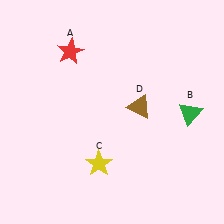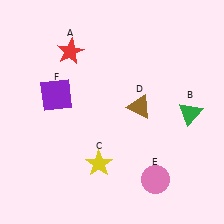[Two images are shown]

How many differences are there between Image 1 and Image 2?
There are 2 differences between the two images.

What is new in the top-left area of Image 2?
A purple square (F) was added in the top-left area of Image 2.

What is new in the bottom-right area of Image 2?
A pink circle (E) was added in the bottom-right area of Image 2.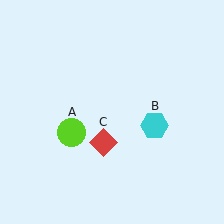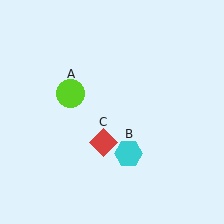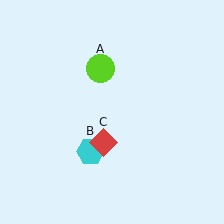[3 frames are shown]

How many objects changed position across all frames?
2 objects changed position: lime circle (object A), cyan hexagon (object B).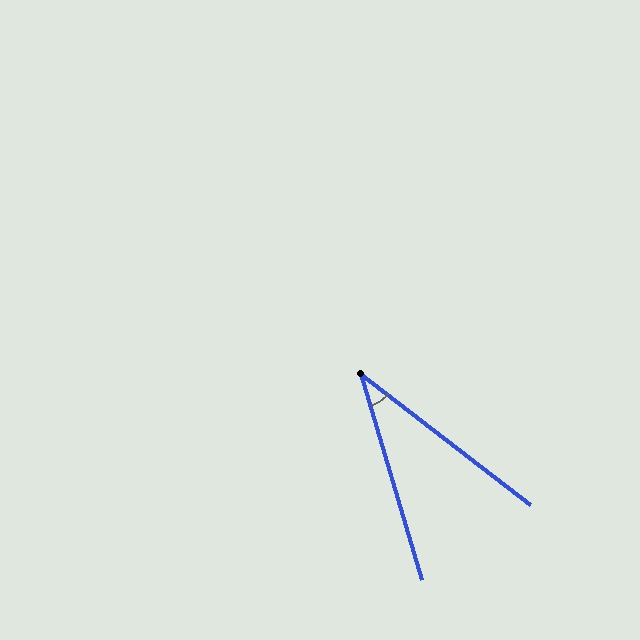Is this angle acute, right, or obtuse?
It is acute.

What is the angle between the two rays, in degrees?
Approximately 36 degrees.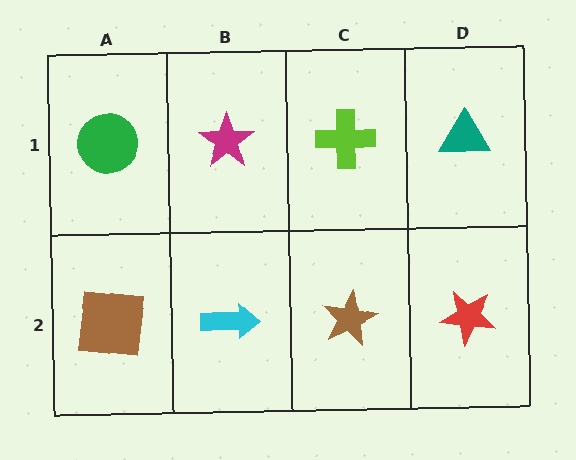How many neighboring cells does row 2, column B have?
3.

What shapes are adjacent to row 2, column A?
A green circle (row 1, column A), a cyan arrow (row 2, column B).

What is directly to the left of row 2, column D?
A brown star.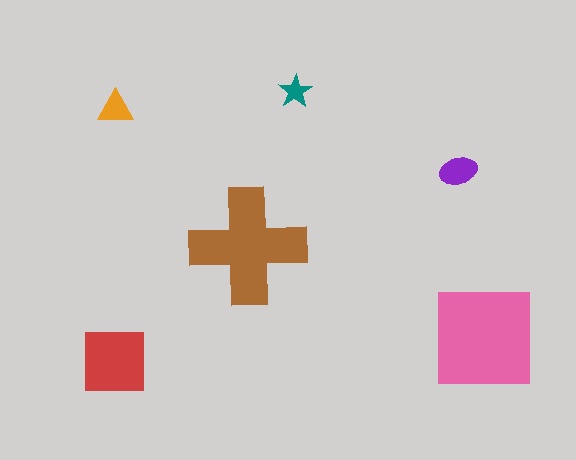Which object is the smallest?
The teal star.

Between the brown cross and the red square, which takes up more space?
The brown cross.